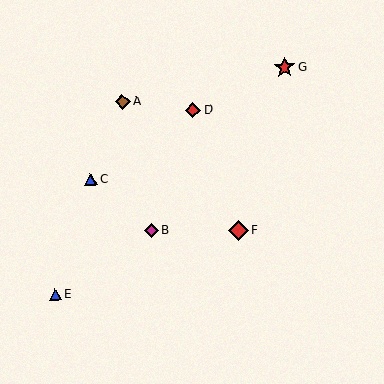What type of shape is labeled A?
Shape A is a brown diamond.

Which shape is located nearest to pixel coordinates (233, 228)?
The red diamond (labeled F) at (238, 231) is nearest to that location.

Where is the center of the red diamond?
The center of the red diamond is at (238, 231).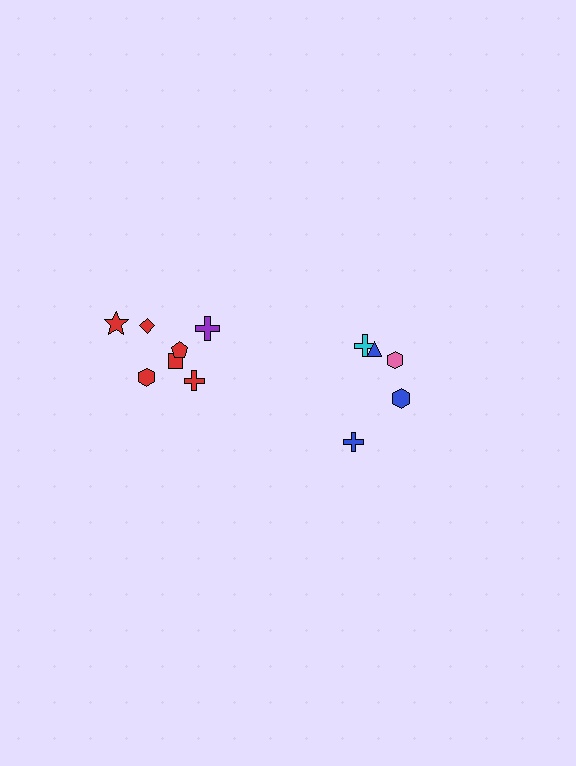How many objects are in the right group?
There are 5 objects.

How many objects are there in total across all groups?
There are 12 objects.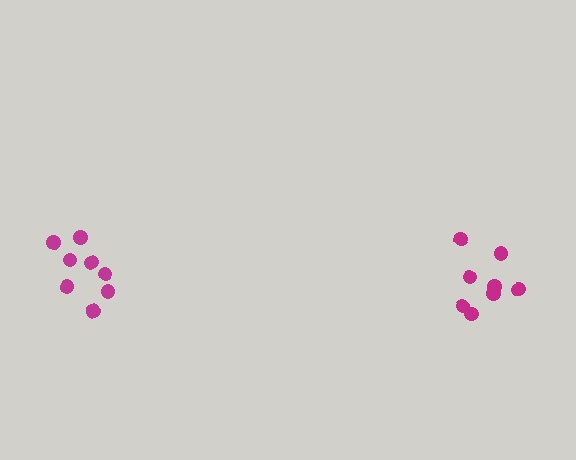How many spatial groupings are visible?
There are 2 spatial groupings.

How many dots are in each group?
Group 1: 8 dots, Group 2: 8 dots (16 total).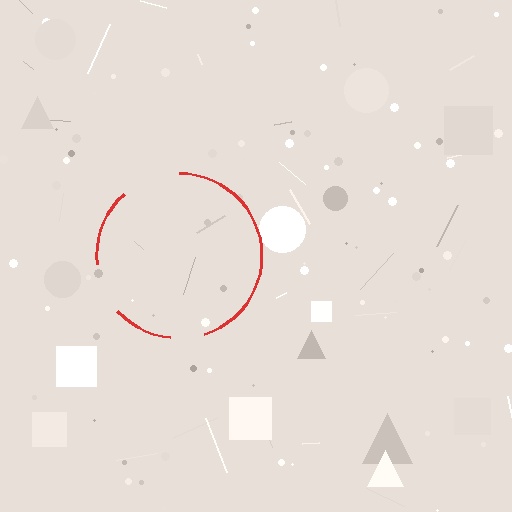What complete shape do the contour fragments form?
The contour fragments form a circle.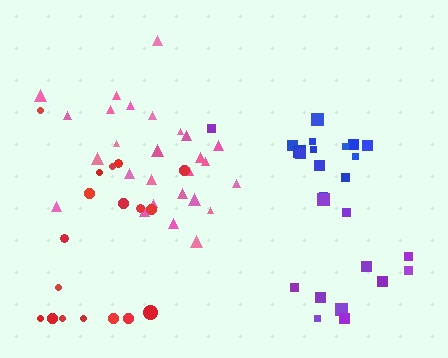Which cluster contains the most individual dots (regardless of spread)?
Pink (27).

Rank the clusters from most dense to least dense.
blue, pink, red, purple.